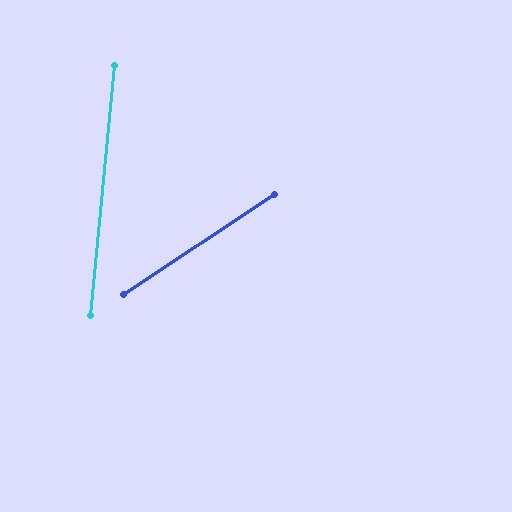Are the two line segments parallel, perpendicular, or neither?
Neither parallel nor perpendicular — they differ by about 51°.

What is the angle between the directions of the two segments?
Approximately 51 degrees.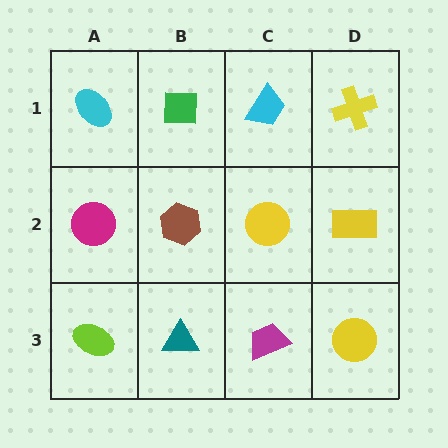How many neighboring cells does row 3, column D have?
2.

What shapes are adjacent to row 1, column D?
A yellow rectangle (row 2, column D), a cyan trapezoid (row 1, column C).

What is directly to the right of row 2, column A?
A brown hexagon.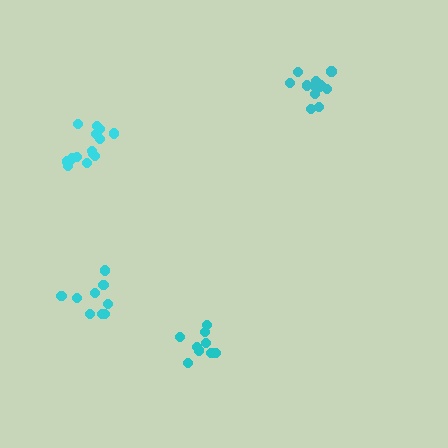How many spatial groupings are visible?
There are 4 spatial groupings.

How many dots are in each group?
Group 1: 9 dots, Group 2: 13 dots, Group 3: 9 dots, Group 4: 15 dots (46 total).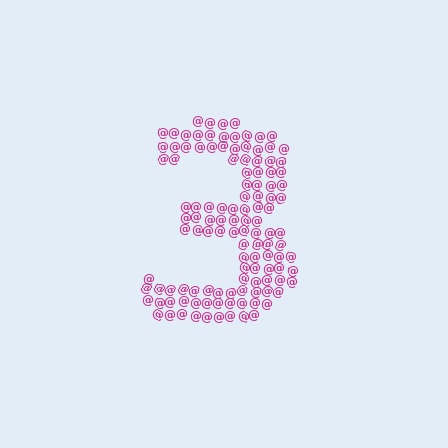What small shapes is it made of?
It is made of small at signs.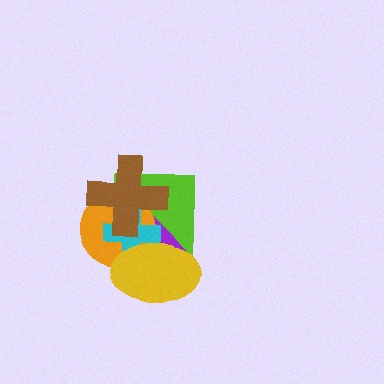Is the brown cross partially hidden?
No, no other shape covers it.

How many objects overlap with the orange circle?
5 objects overlap with the orange circle.